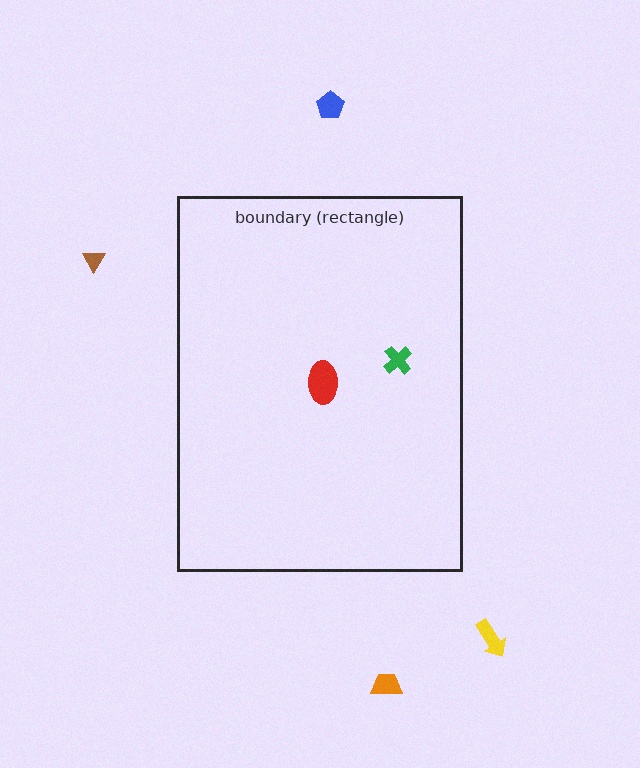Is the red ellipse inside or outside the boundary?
Inside.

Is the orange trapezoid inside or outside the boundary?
Outside.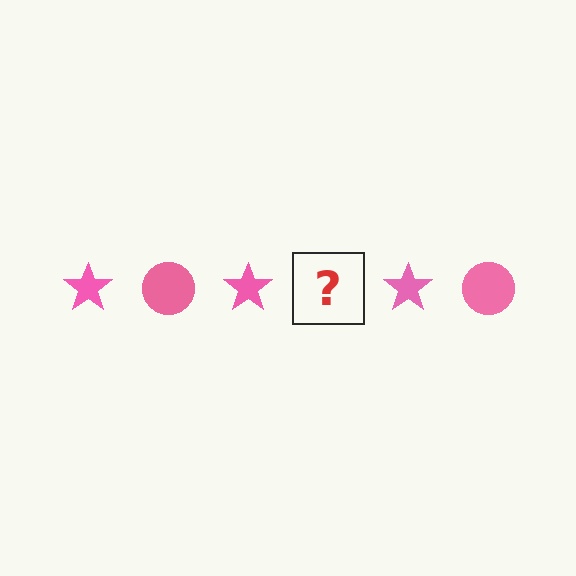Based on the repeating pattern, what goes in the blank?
The blank should be a pink circle.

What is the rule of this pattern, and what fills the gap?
The rule is that the pattern cycles through star, circle shapes in pink. The gap should be filled with a pink circle.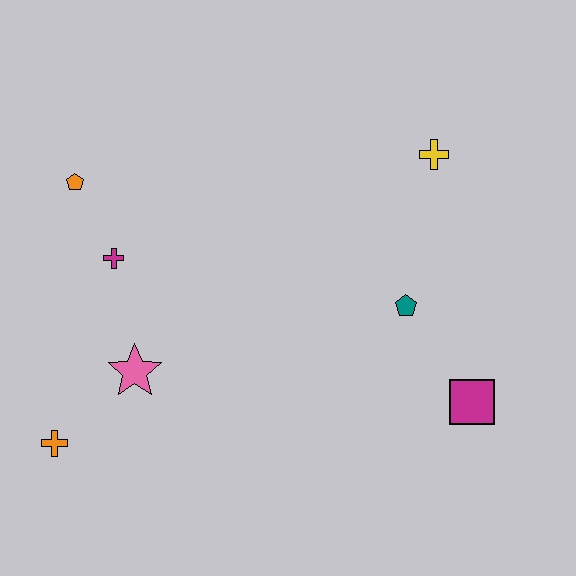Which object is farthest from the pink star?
The yellow cross is farthest from the pink star.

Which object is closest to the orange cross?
The pink star is closest to the orange cross.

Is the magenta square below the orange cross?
No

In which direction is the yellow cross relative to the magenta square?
The yellow cross is above the magenta square.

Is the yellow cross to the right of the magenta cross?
Yes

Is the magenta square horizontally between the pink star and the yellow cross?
No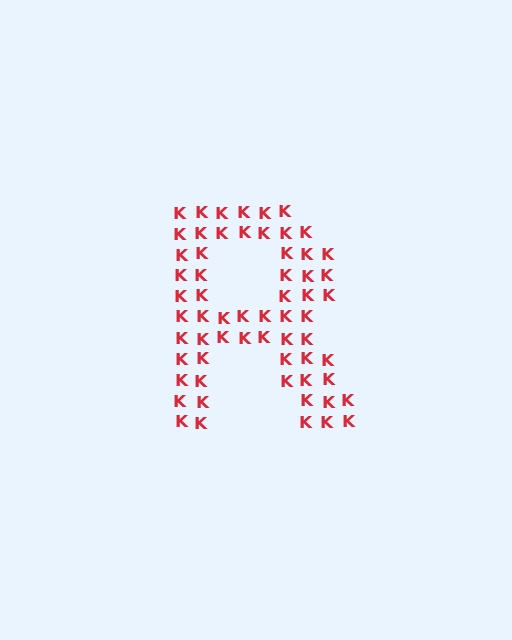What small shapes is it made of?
It is made of small letter K's.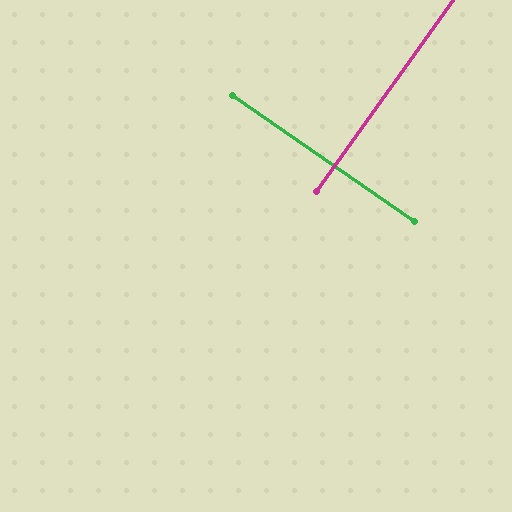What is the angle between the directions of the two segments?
Approximately 89 degrees.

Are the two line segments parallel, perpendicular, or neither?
Perpendicular — they meet at approximately 89°.